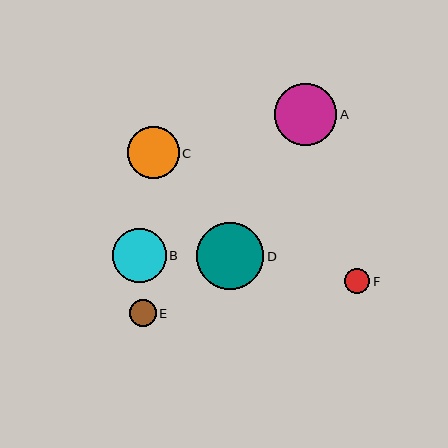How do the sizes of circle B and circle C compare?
Circle B and circle C are approximately the same size.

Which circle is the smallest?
Circle F is the smallest with a size of approximately 26 pixels.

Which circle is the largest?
Circle D is the largest with a size of approximately 67 pixels.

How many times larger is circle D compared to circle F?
Circle D is approximately 2.6 times the size of circle F.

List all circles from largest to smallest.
From largest to smallest: D, A, B, C, E, F.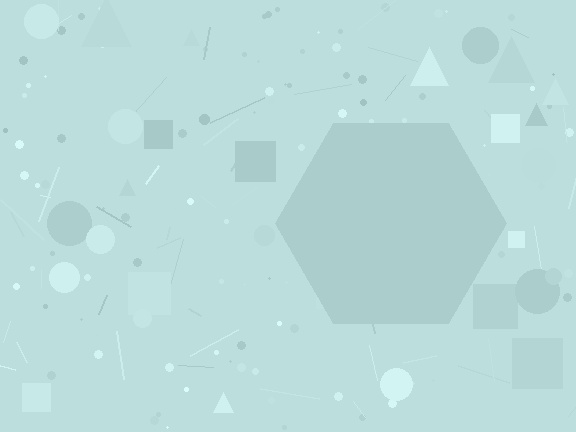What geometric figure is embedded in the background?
A hexagon is embedded in the background.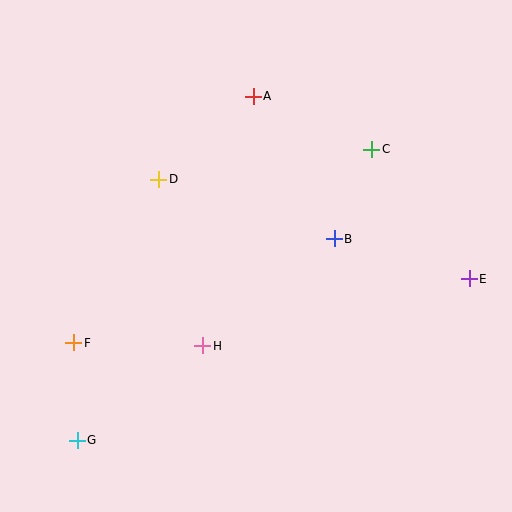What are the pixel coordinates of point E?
Point E is at (469, 279).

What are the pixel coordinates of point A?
Point A is at (253, 96).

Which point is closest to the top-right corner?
Point C is closest to the top-right corner.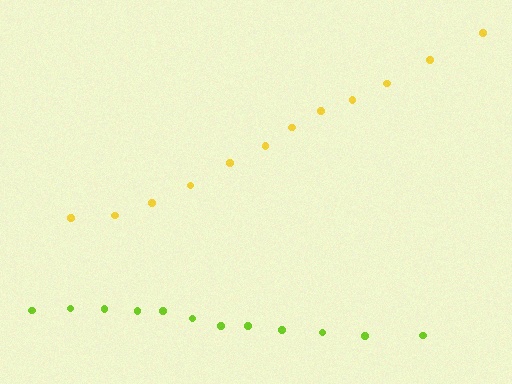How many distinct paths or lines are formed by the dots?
There are 2 distinct paths.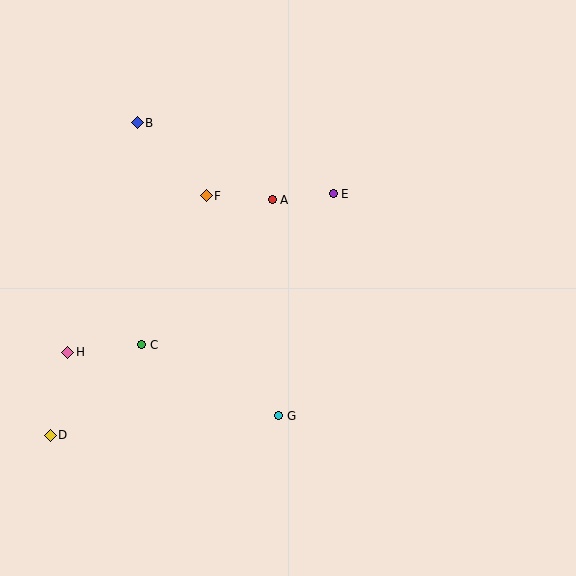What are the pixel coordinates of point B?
Point B is at (137, 123).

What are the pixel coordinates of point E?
Point E is at (333, 194).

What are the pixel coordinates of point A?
Point A is at (272, 200).